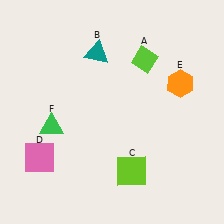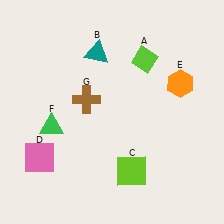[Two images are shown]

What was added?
A brown cross (G) was added in Image 2.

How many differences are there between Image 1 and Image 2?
There is 1 difference between the two images.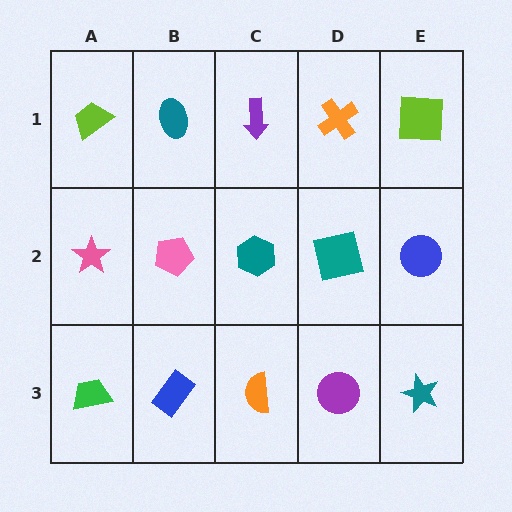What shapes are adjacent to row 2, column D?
An orange cross (row 1, column D), a purple circle (row 3, column D), a teal hexagon (row 2, column C), a blue circle (row 2, column E).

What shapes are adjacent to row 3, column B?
A pink pentagon (row 2, column B), a green trapezoid (row 3, column A), an orange semicircle (row 3, column C).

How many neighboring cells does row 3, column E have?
2.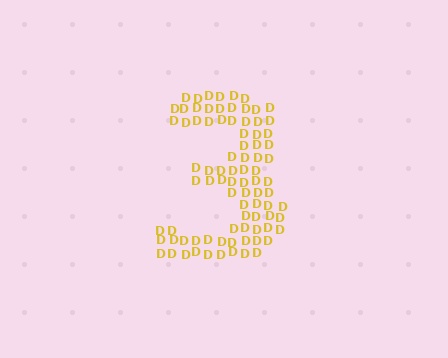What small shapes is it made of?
It is made of small letter D's.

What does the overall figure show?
The overall figure shows the digit 3.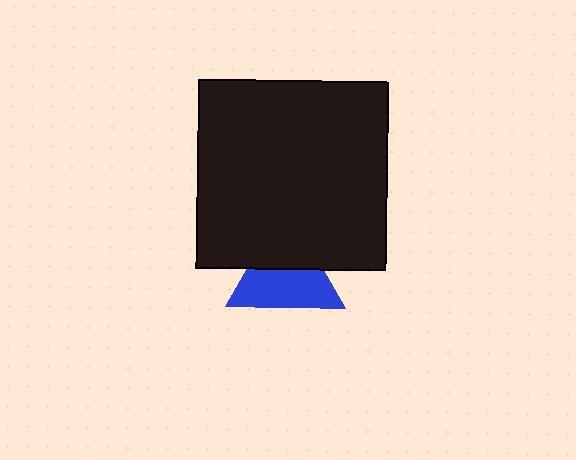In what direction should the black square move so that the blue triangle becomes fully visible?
The black square should move up. That is the shortest direction to clear the overlap and leave the blue triangle fully visible.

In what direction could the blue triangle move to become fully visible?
The blue triangle could move down. That would shift it out from behind the black square entirely.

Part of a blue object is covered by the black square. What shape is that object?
It is a triangle.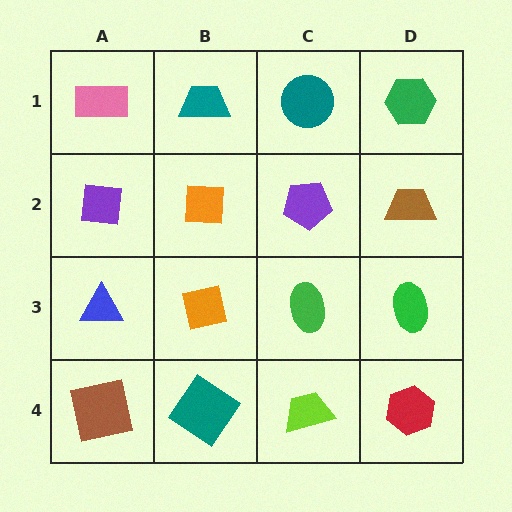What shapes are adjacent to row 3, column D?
A brown trapezoid (row 2, column D), a red hexagon (row 4, column D), a green ellipse (row 3, column C).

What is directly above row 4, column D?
A green ellipse.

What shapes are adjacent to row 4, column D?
A green ellipse (row 3, column D), a lime trapezoid (row 4, column C).